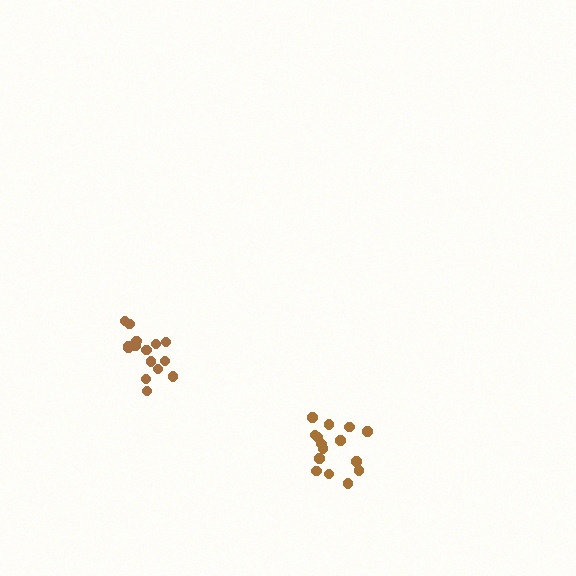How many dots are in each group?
Group 1: 15 dots, Group 2: 15 dots (30 total).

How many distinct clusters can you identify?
There are 2 distinct clusters.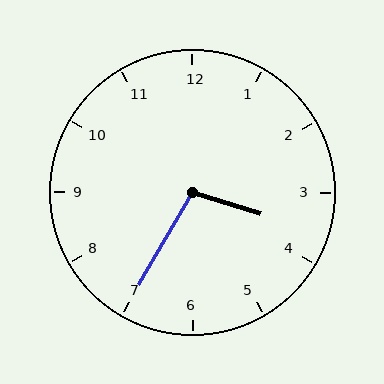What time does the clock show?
3:35.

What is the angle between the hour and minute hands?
Approximately 102 degrees.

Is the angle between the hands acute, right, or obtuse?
It is obtuse.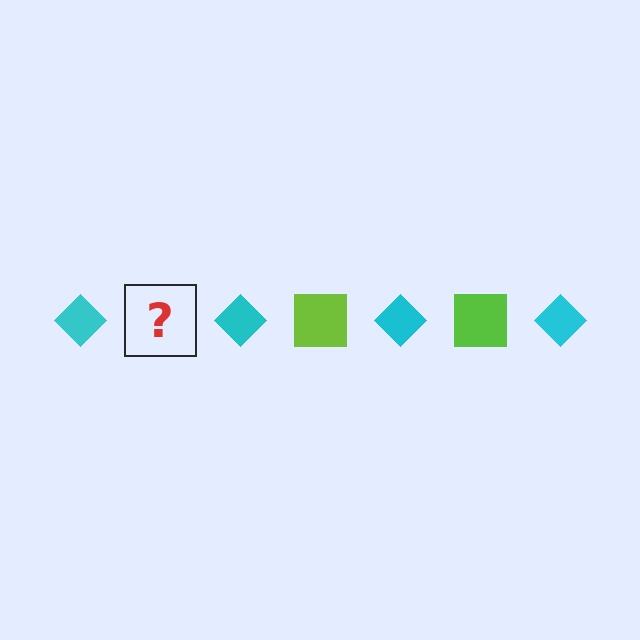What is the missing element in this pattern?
The missing element is a lime square.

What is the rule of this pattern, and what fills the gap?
The rule is that the pattern alternates between cyan diamond and lime square. The gap should be filled with a lime square.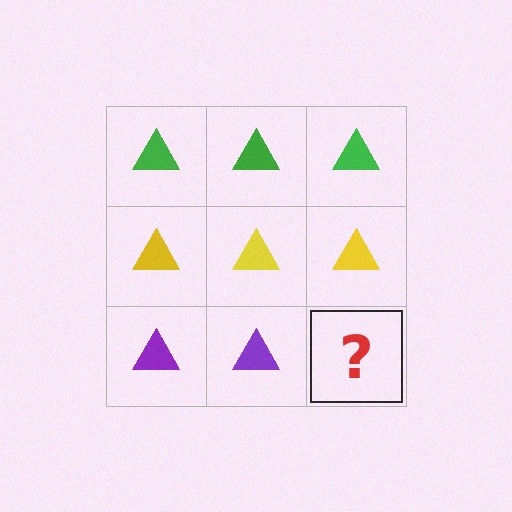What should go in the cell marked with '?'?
The missing cell should contain a purple triangle.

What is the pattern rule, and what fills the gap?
The rule is that each row has a consistent color. The gap should be filled with a purple triangle.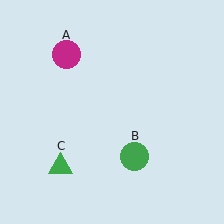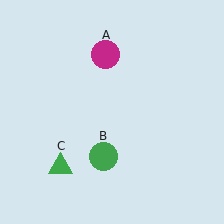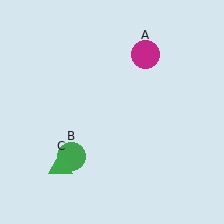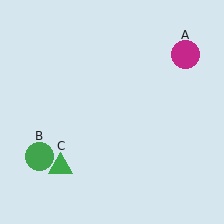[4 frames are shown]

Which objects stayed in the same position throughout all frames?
Green triangle (object C) remained stationary.